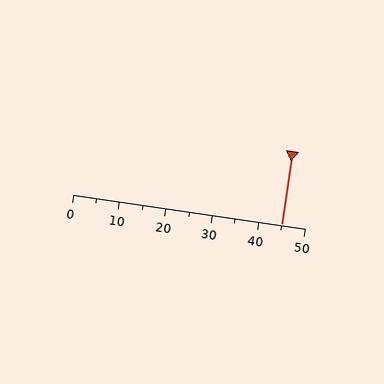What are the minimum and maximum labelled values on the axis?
The axis runs from 0 to 50.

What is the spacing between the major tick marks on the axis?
The major ticks are spaced 10 apart.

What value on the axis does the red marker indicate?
The marker indicates approximately 45.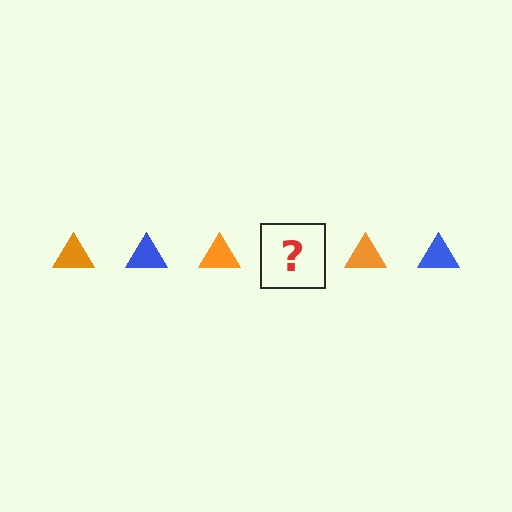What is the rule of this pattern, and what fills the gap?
The rule is that the pattern cycles through orange, blue triangles. The gap should be filled with a blue triangle.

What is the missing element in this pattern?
The missing element is a blue triangle.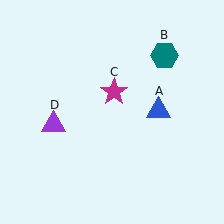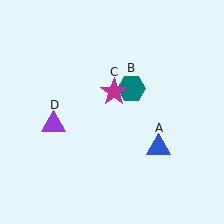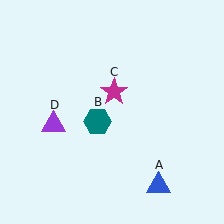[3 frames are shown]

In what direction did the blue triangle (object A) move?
The blue triangle (object A) moved down.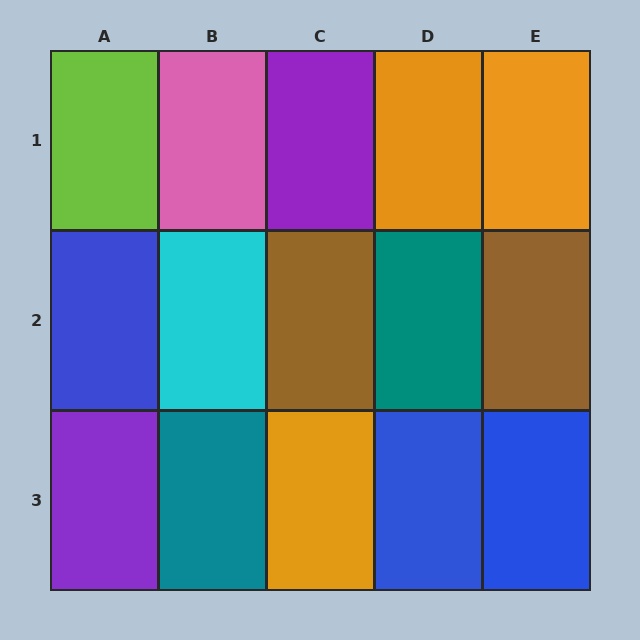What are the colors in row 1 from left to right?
Lime, pink, purple, orange, orange.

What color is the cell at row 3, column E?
Blue.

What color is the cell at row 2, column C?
Brown.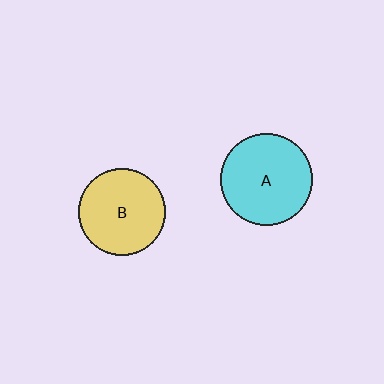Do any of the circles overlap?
No, none of the circles overlap.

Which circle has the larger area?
Circle A (cyan).